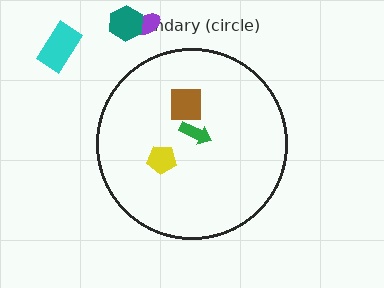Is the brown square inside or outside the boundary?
Inside.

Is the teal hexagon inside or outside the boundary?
Outside.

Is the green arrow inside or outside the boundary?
Inside.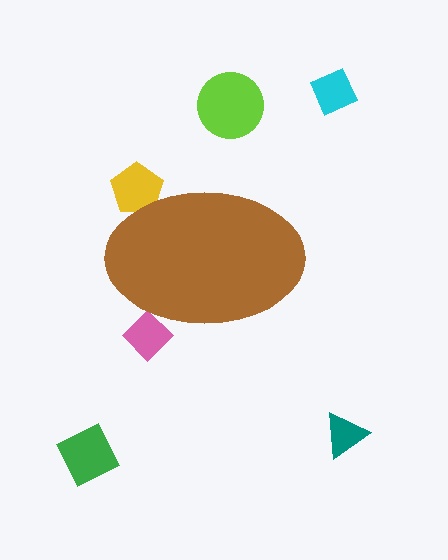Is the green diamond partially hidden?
No, the green diamond is fully visible.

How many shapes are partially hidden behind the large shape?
2 shapes are partially hidden.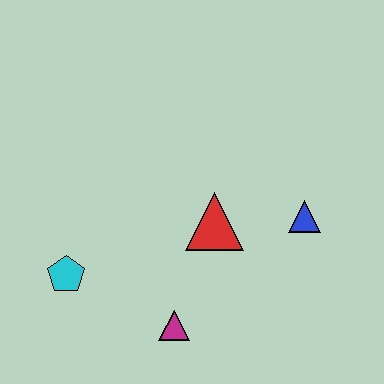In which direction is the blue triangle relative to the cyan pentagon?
The blue triangle is to the right of the cyan pentagon.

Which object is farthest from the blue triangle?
The cyan pentagon is farthest from the blue triangle.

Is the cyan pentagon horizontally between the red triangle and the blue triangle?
No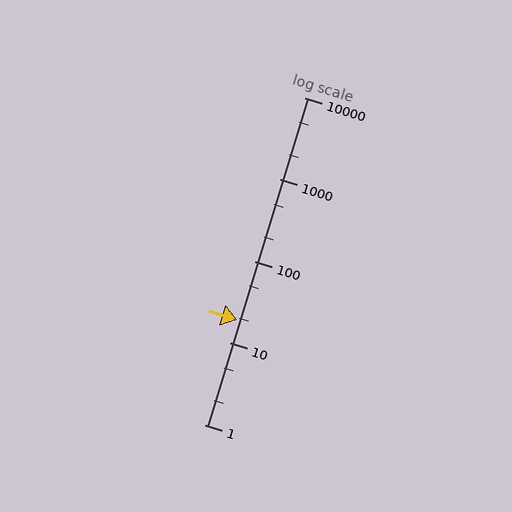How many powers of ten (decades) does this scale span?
The scale spans 4 decades, from 1 to 10000.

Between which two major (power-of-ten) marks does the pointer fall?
The pointer is between 10 and 100.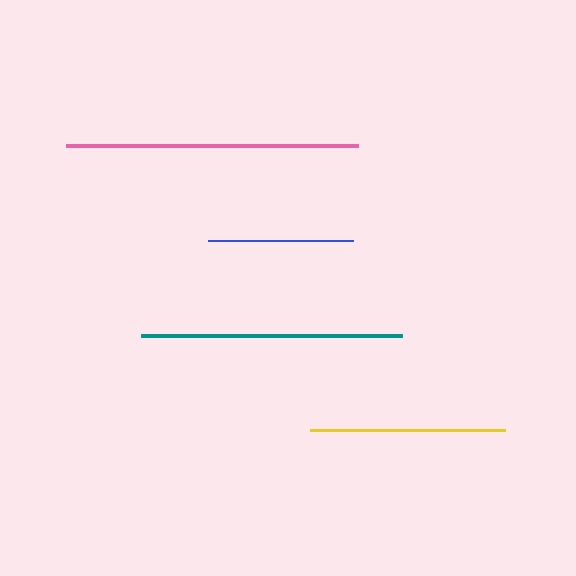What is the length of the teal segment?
The teal segment is approximately 261 pixels long.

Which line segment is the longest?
The pink line is the longest at approximately 292 pixels.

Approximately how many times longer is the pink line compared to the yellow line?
The pink line is approximately 1.5 times the length of the yellow line.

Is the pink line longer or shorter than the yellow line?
The pink line is longer than the yellow line.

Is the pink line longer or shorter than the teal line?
The pink line is longer than the teal line.